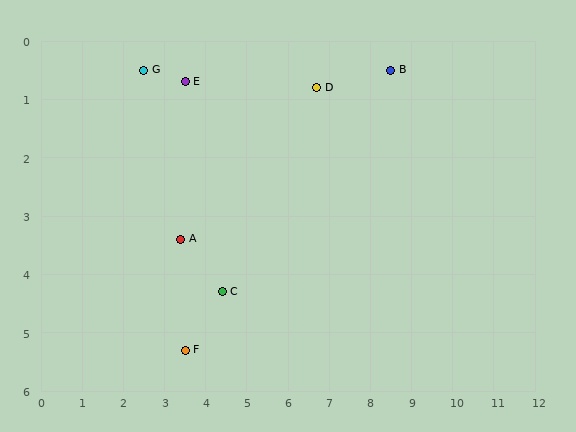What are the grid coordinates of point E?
Point E is at approximately (3.5, 0.7).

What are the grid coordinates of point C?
Point C is at approximately (4.4, 4.3).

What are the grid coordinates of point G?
Point G is at approximately (2.5, 0.5).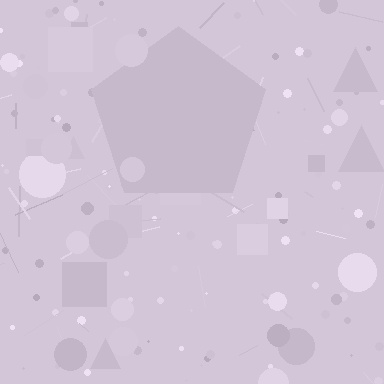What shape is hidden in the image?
A pentagon is hidden in the image.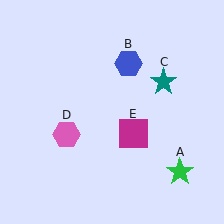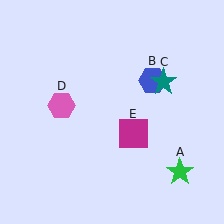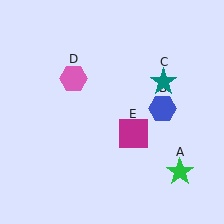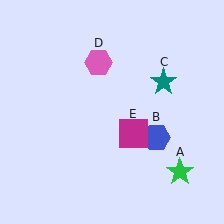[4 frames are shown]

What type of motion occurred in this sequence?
The blue hexagon (object B), pink hexagon (object D) rotated clockwise around the center of the scene.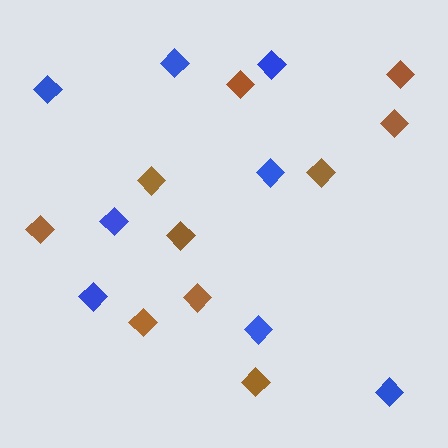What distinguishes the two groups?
There are 2 groups: one group of brown diamonds (10) and one group of blue diamonds (8).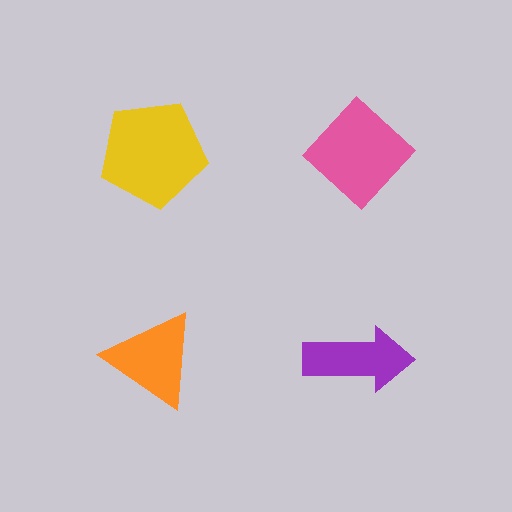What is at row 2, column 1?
An orange triangle.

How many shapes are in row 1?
2 shapes.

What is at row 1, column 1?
A yellow pentagon.